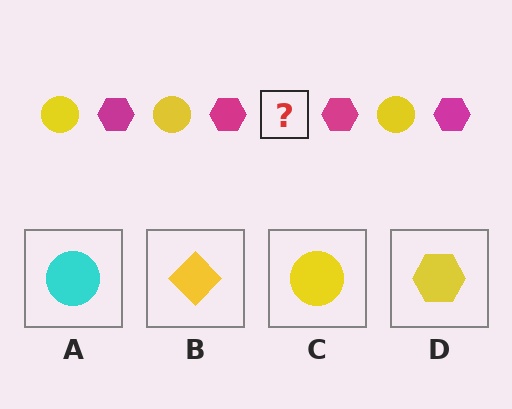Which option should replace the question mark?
Option C.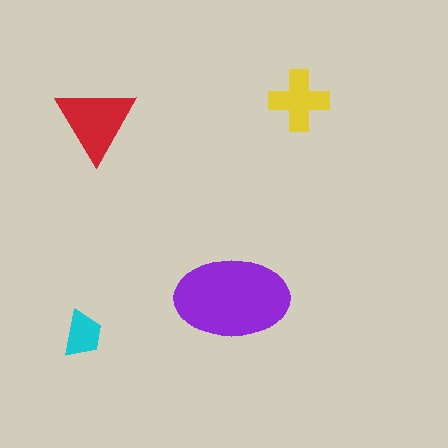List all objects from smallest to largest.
The cyan trapezoid, the yellow cross, the red triangle, the purple ellipse.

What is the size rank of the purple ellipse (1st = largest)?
1st.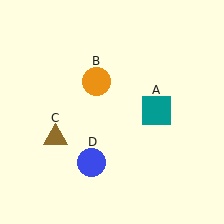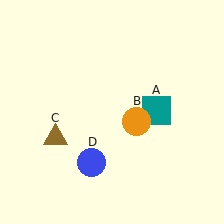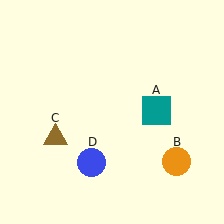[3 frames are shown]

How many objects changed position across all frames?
1 object changed position: orange circle (object B).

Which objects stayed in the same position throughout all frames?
Teal square (object A) and brown triangle (object C) and blue circle (object D) remained stationary.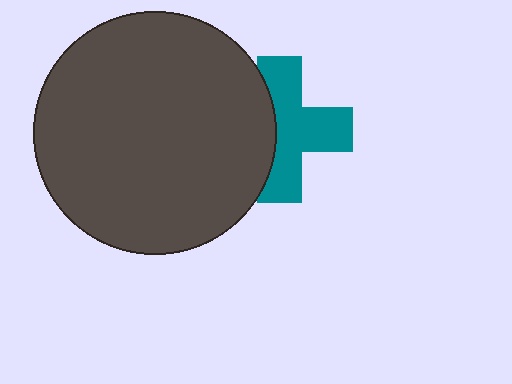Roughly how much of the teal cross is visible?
About half of it is visible (roughly 64%).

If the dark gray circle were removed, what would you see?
You would see the complete teal cross.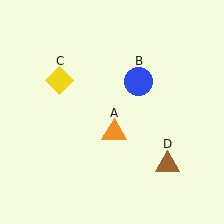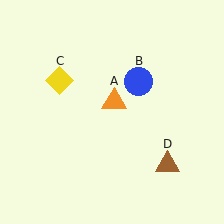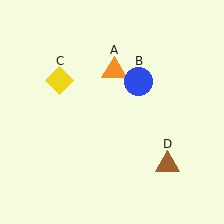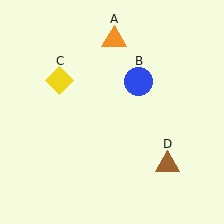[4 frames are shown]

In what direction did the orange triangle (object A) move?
The orange triangle (object A) moved up.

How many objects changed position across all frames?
1 object changed position: orange triangle (object A).